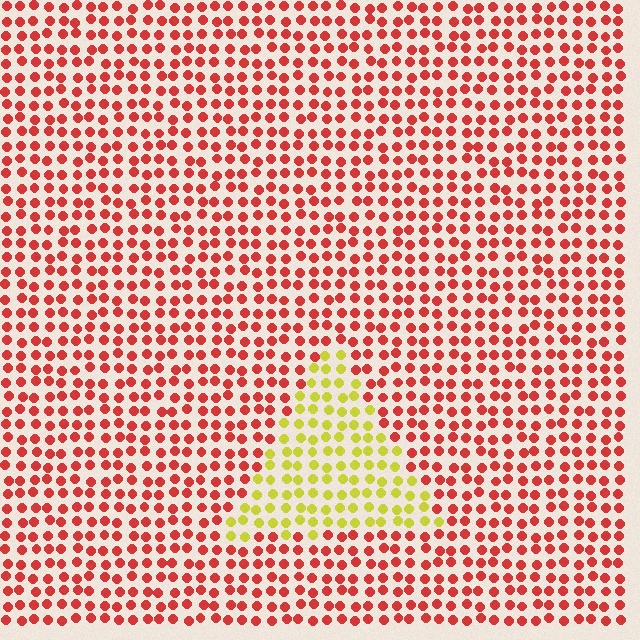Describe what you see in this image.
The image is filled with small red elements in a uniform arrangement. A triangle-shaped region is visible where the elements are tinted to a slightly different hue, forming a subtle color boundary.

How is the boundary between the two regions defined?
The boundary is defined purely by a slight shift in hue (about 65 degrees). Spacing, size, and orientation are identical on both sides.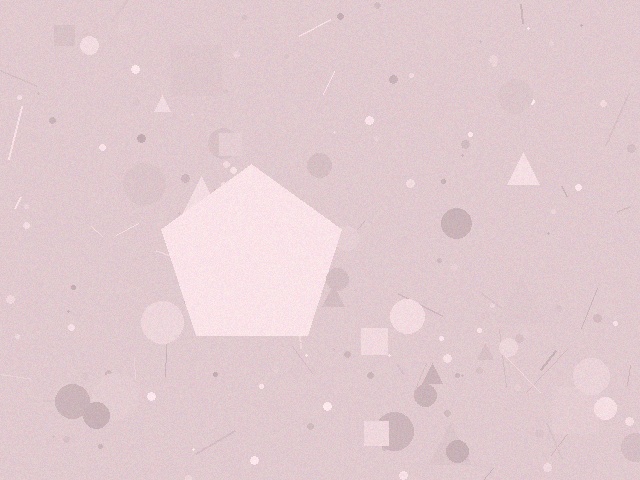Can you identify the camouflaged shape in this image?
The camouflaged shape is a pentagon.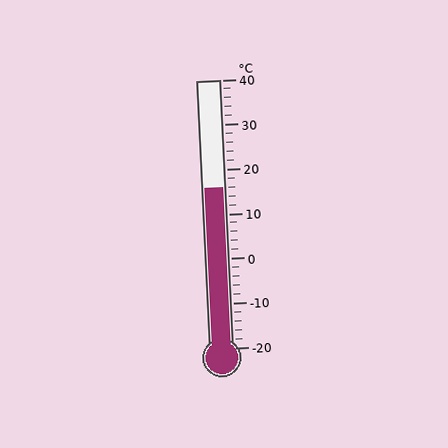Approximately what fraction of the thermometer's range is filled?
The thermometer is filled to approximately 60% of its range.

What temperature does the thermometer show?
The thermometer shows approximately 16°C.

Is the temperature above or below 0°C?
The temperature is above 0°C.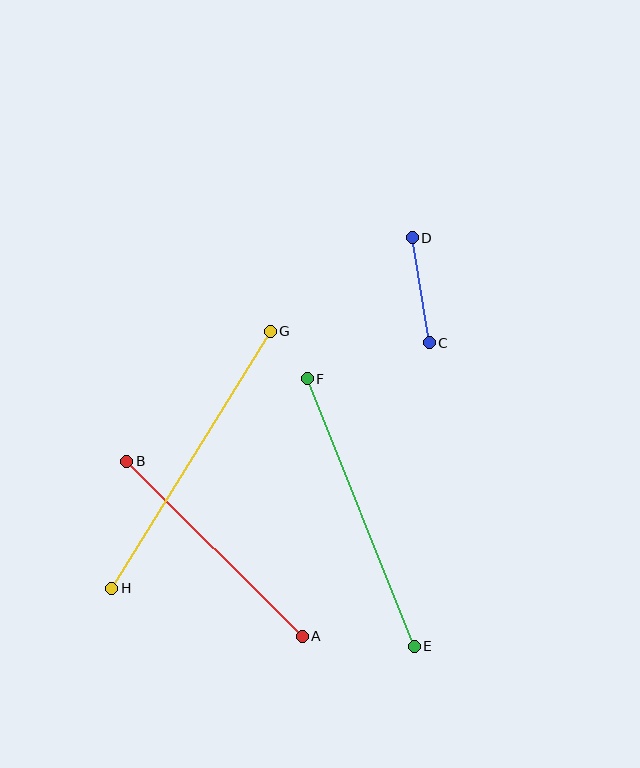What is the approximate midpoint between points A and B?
The midpoint is at approximately (214, 549) pixels.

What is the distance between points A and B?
The distance is approximately 248 pixels.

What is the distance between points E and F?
The distance is approximately 288 pixels.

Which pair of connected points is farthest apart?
Points G and H are farthest apart.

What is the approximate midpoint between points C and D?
The midpoint is at approximately (421, 290) pixels.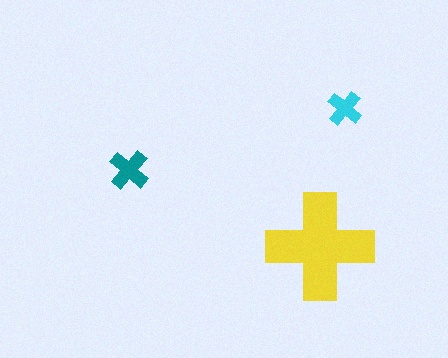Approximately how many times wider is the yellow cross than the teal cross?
About 2.5 times wider.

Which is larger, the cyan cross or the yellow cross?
The yellow one.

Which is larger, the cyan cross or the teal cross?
The teal one.